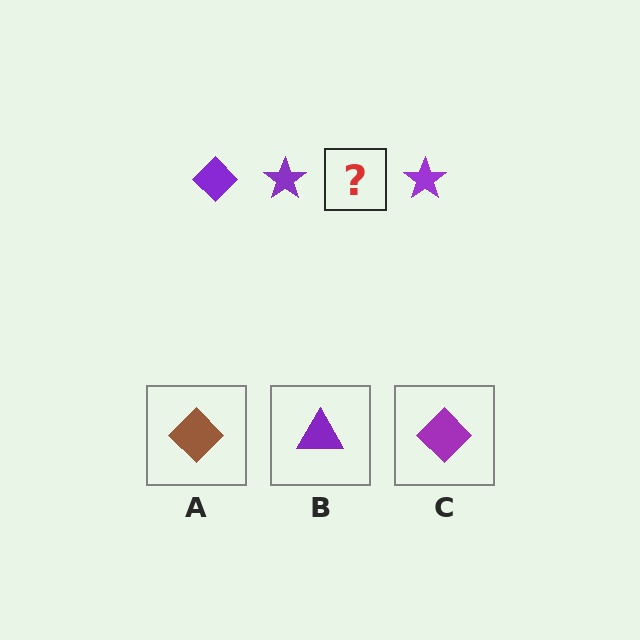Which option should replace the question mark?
Option C.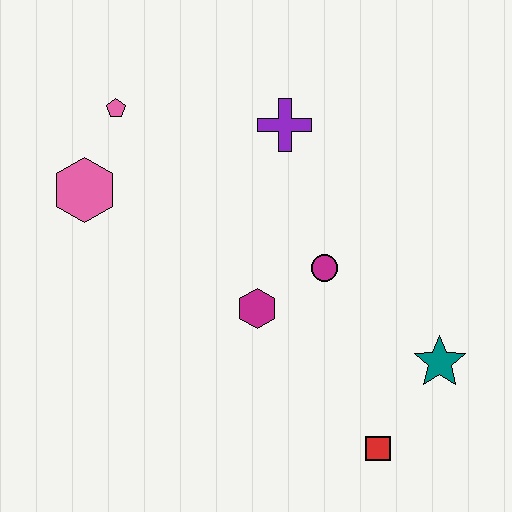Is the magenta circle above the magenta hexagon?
Yes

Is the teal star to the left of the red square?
No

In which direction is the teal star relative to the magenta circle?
The teal star is to the right of the magenta circle.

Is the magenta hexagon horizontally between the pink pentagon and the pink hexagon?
No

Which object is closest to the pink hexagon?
The pink pentagon is closest to the pink hexagon.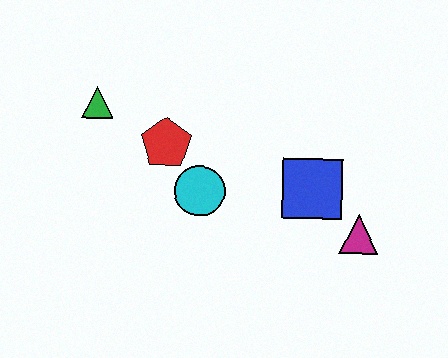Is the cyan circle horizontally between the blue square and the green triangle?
Yes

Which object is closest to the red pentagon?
The cyan circle is closest to the red pentagon.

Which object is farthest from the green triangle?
The magenta triangle is farthest from the green triangle.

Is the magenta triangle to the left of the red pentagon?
No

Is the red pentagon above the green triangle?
No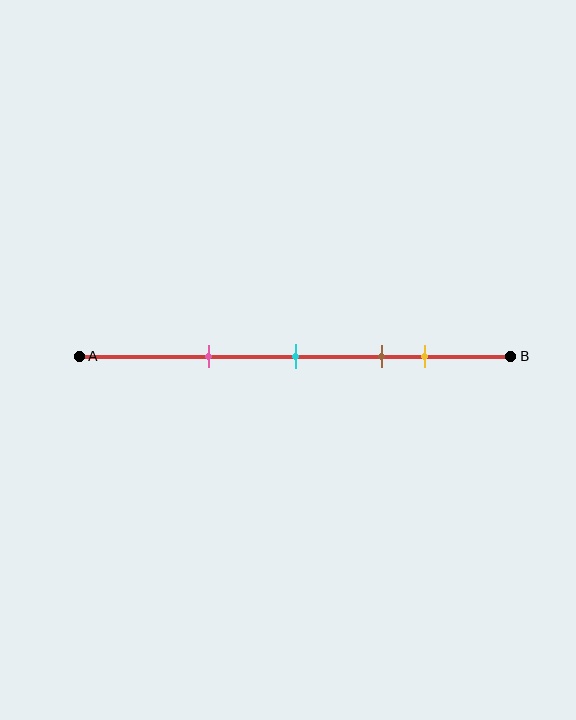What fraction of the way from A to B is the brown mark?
The brown mark is approximately 70% (0.7) of the way from A to B.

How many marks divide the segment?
There are 4 marks dividing the segment.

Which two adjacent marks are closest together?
The brown and yellow marks are the closest adjacent pair.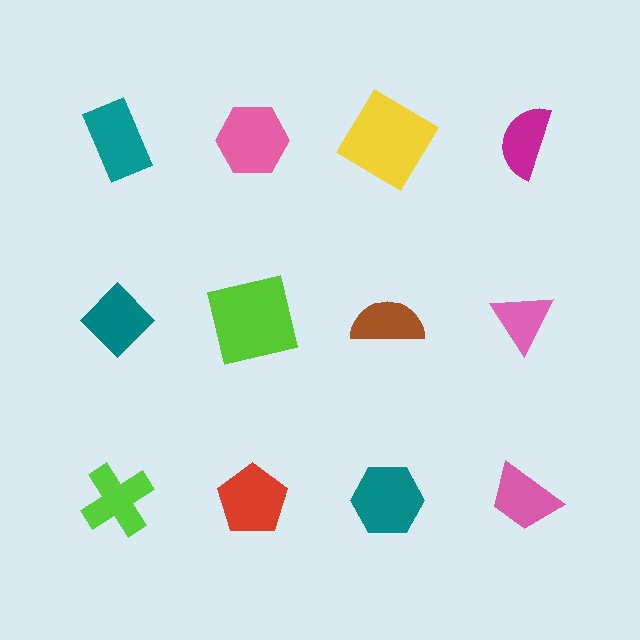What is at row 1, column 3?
A yellow diamond.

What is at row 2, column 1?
A teal diamond.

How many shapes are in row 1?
4 shapes.